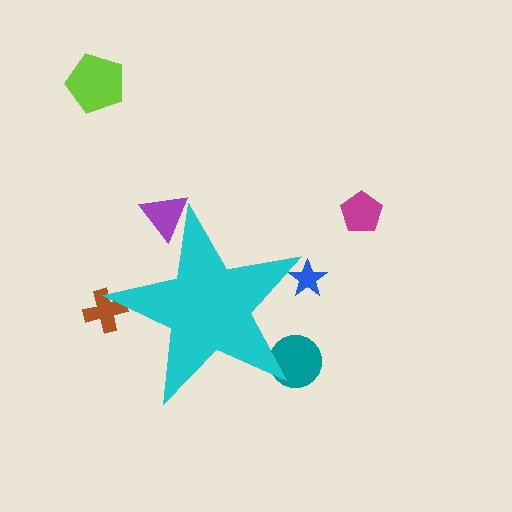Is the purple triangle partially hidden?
Yes, the purple triangle is partially hidden behind the cyan star.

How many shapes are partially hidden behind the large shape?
4 shapes are partially hidden.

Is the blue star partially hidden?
Yes, the blue star is partially hidden behind the cyan star.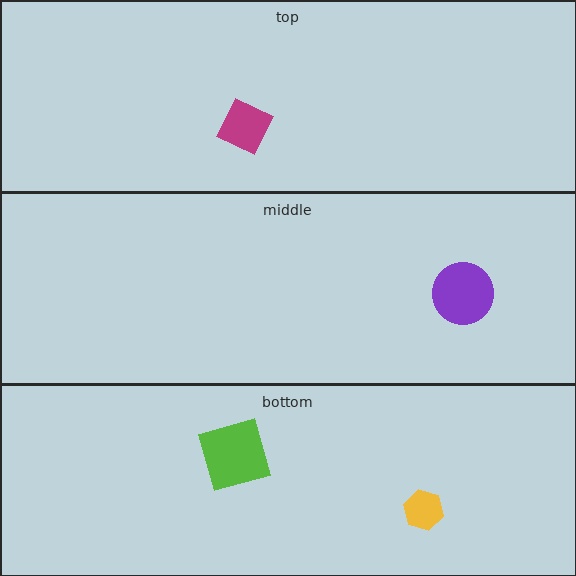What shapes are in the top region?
The magenta diamond.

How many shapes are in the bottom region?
2.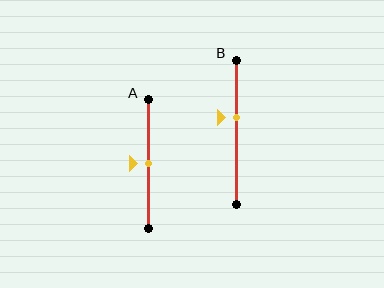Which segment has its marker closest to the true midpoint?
Segment A has its marker closest to the true midpoint.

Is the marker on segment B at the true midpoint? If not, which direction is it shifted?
No, the marker on segment B is shifted upward by about 10% of the segment length.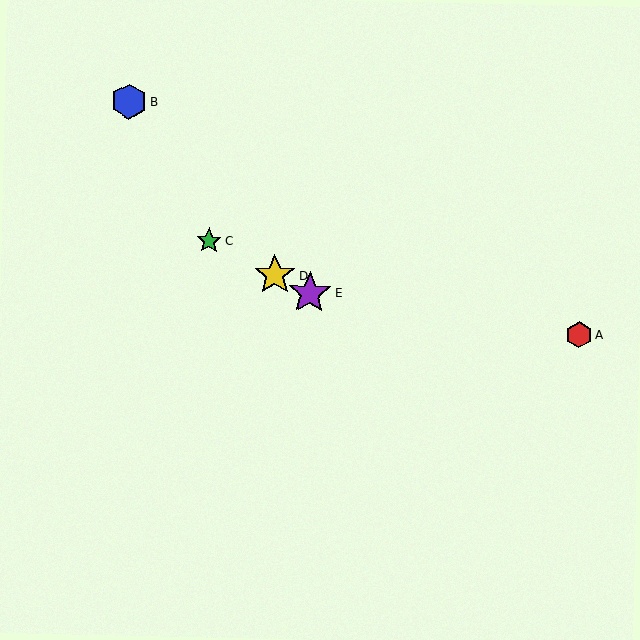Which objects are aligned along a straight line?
Objects C, D, E are aligned along a straight line.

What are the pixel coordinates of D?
Object D is at (275, 275).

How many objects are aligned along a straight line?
3 objects (C, D, E) are aligned along a straight line.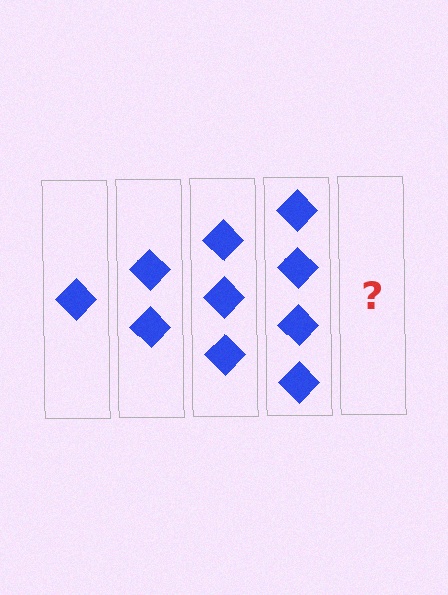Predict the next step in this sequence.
The next step is 5 diamonds.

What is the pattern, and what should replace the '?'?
The pattern is that each step adds one more diamond. The '?' should be 5 diamonds.